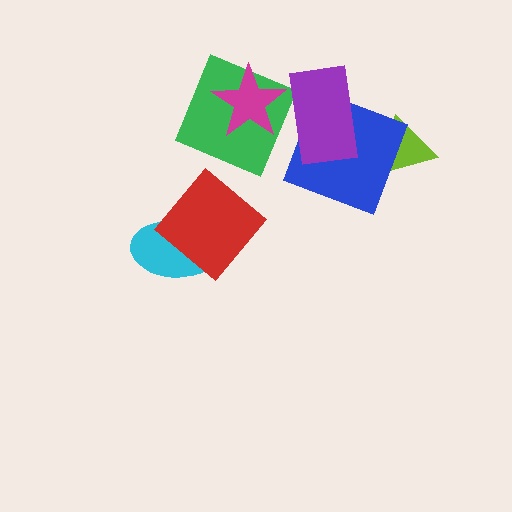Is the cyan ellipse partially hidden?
Yes, it is partially covered by another shape.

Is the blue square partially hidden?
Yes, it is partially covered by another shape.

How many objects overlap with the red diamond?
1 object overlaps with the red diamond.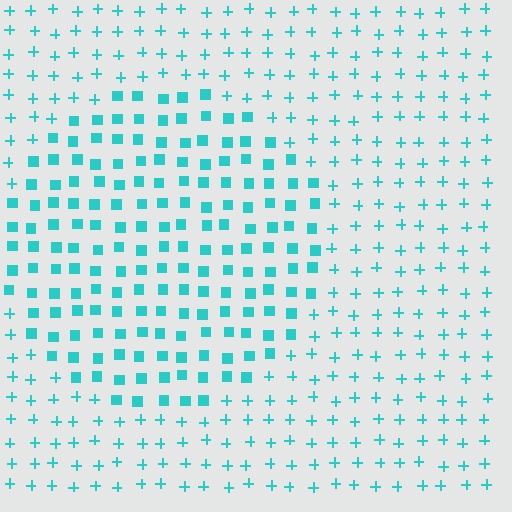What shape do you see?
I see a circle.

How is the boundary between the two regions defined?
The boundary is defined by a change in element shape: squares inside vs. plus signs outside. All elements share the same color and spacing.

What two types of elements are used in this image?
The image uses squares inside the circle region and plus signs outside it.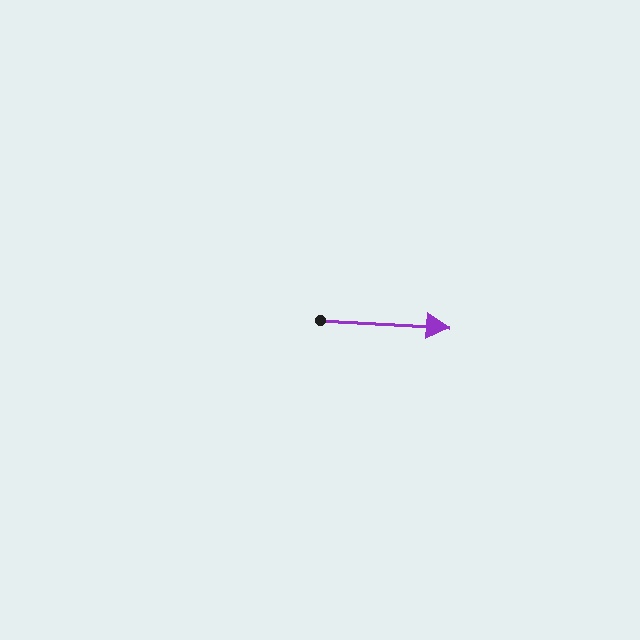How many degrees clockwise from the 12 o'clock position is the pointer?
Approximately 93 degrees.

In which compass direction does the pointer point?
East.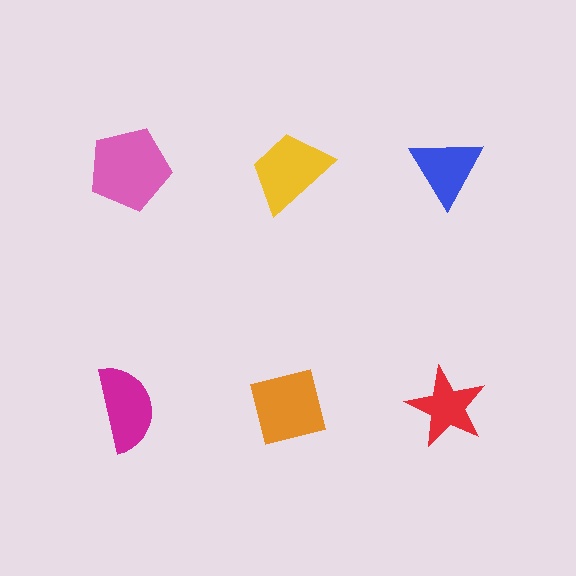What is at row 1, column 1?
A pink pentagon.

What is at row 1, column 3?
A blue triangle.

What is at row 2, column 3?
A red star.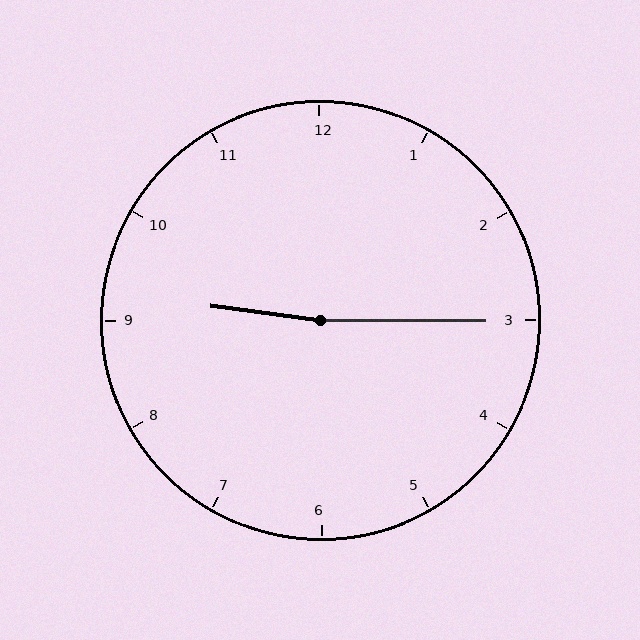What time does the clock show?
9:15.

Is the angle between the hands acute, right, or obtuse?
It is obtuse.